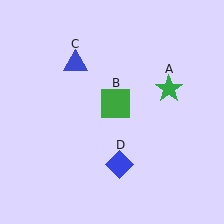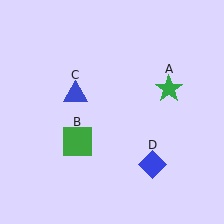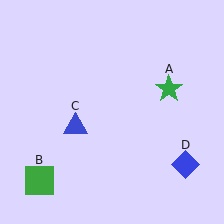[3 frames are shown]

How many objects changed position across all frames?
3 objects changed position: green square (object B), blue triangle (object C), blue diamond (object D).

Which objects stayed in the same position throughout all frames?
Green star (object A) remained stationary.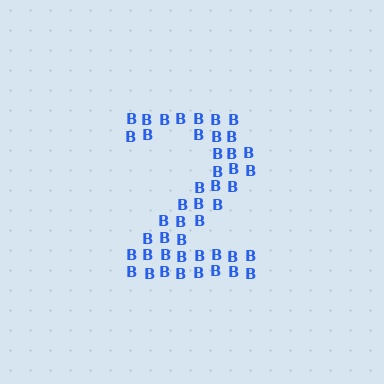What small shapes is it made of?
It is made of small letter B's.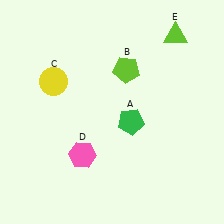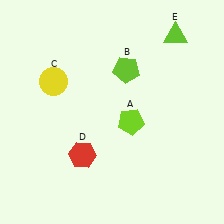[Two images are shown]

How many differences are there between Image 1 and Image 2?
There are 2 differences between the two images.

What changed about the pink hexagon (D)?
In Image 1, D is pink. In Image 2, it changed to red.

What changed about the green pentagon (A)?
In Image 1, A is green. In Image 2, it changed to lime.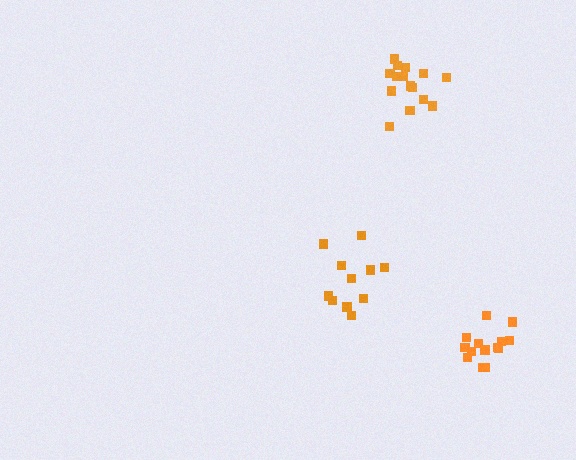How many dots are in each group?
Group 1: 15 dots, Group 2: 11 dots, Group 3: 14 dots (40 total).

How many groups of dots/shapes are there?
There are 3 groups.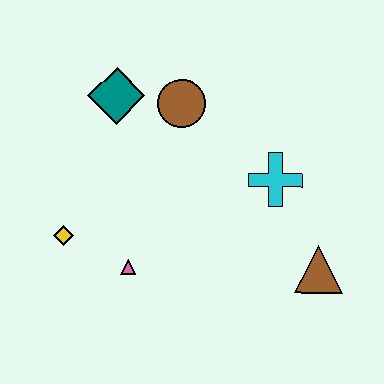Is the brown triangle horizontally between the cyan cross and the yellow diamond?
No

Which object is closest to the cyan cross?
The brown triangle is closest to the cyan cross.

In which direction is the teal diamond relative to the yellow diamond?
The teal diamond is above the yellow diamond.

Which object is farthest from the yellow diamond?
The brown triangle is farthest from the yellow diamond.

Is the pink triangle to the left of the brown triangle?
Yes